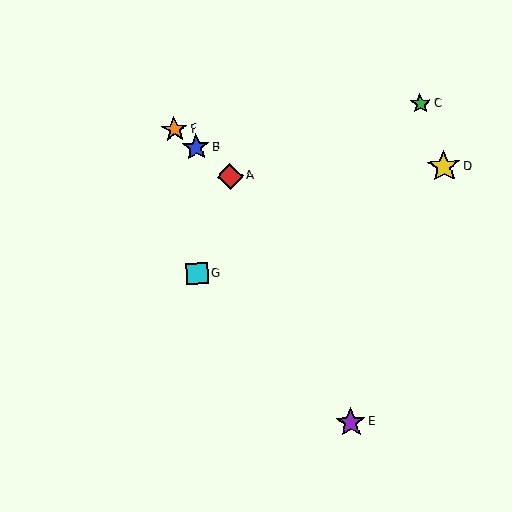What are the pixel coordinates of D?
Object D is at (444, 167).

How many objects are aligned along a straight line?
3 objects (A, B, F) are aligned along a straight line.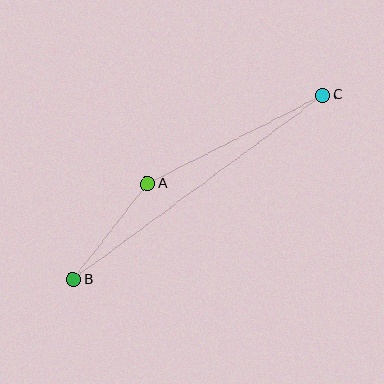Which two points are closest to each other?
Points A and B are closest to each other.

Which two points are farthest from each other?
Points B and C are farthest from each other.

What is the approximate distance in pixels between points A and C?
The distance between A and C is approximately 196 pixels.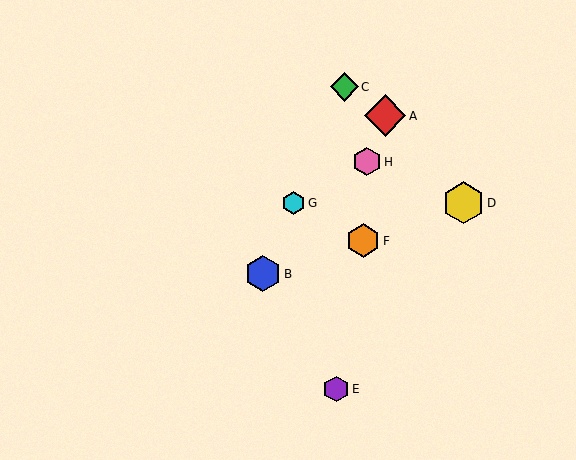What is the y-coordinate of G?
Object G is at y≈203.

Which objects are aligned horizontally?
Objects D, G are aligned horizontally.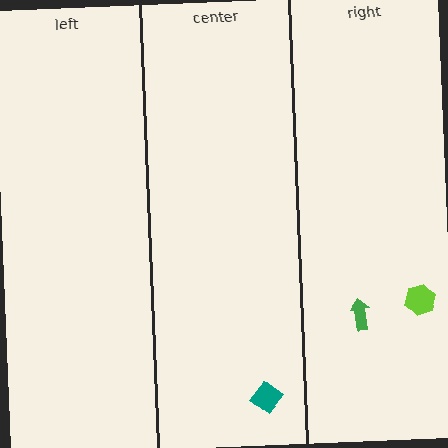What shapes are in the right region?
The lime hexagon, the green arrow.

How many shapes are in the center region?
1.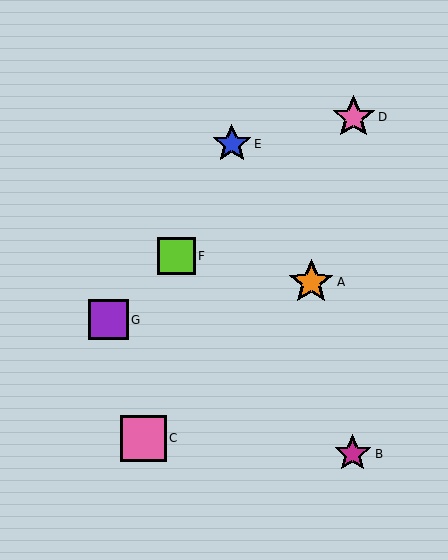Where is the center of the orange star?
The center of the orange star is at (311, 282).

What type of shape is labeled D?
Shape D is a pink star.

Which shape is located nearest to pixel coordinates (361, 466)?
The magenta star (labeled B) at (353, 454) is nearest to that location.